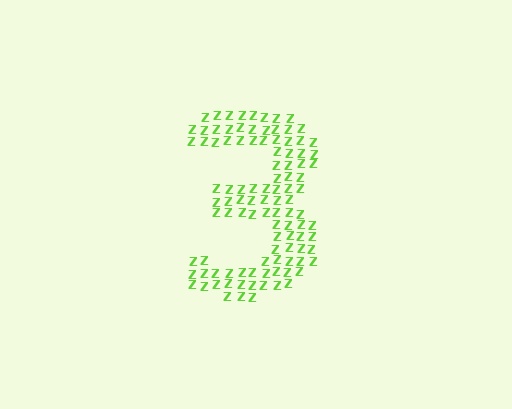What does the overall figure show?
The overall figure shows the digit 3.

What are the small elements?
The small elements are letter Z's.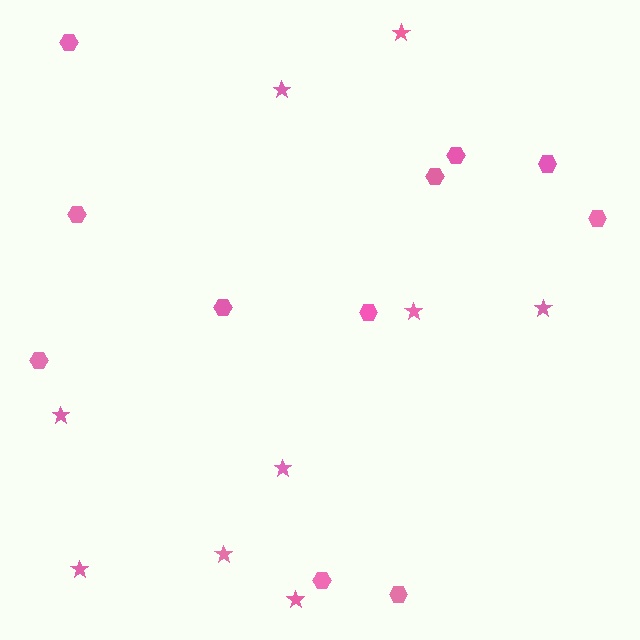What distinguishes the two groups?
There are 2 groups: one group of hexagons (11) and one group of stars (9).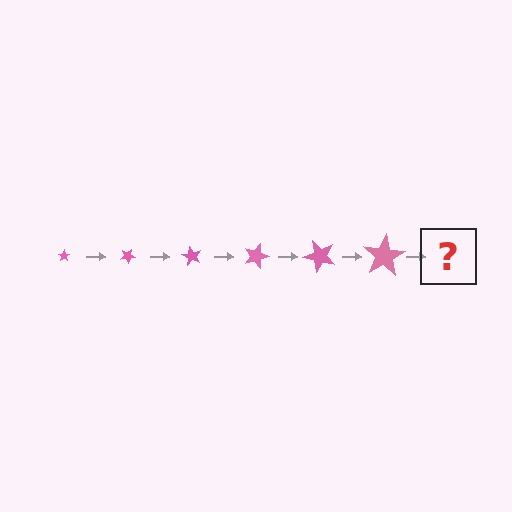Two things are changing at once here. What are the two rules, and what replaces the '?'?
The two rules are that the star grows larger each step and it rotates 30 degrees each step. The '?' should be a star, larger than the previous one and rotated 180 degrees from the start.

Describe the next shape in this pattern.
It should be a star, larger than the previous one and rotated 180 degrees from the start.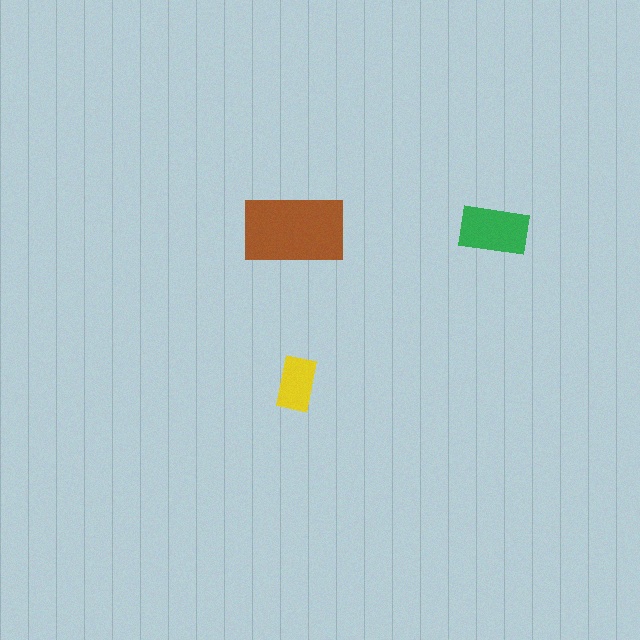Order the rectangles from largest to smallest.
the brown one, the green one, the yellow one.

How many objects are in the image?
There are 3 objects in the image.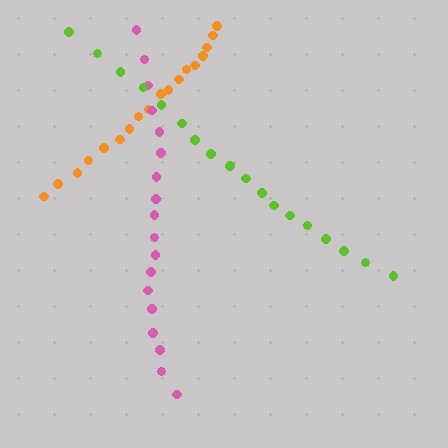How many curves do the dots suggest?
There are 3 distinct paths.